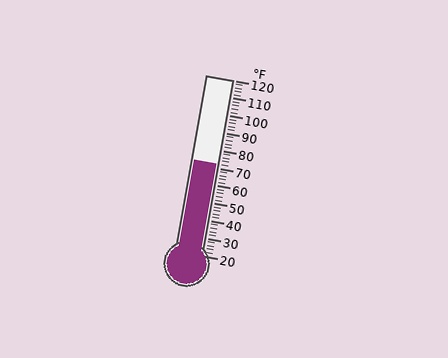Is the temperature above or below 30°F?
The temperature is above 30°F.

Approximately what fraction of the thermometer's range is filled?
The thermometer is filled to approximately 50% of its range.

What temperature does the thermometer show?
The thermometer shows approximately 72°F.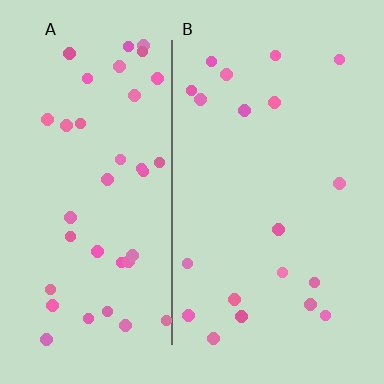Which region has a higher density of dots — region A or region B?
A (the left).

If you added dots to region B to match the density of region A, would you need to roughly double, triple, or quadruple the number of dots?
Approximately double.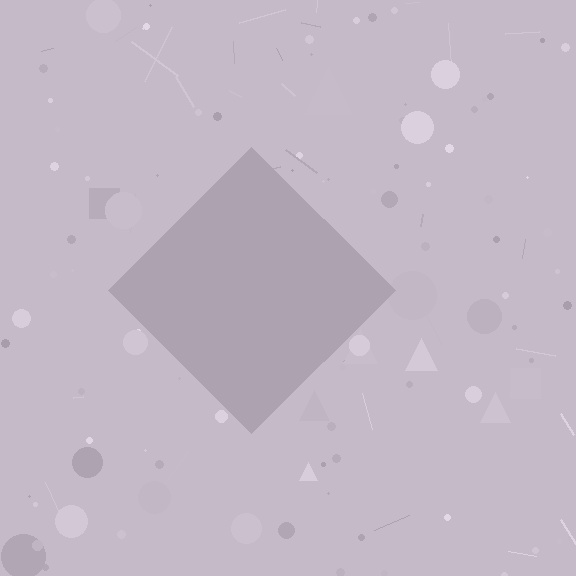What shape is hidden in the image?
A diamond is hidden in the image.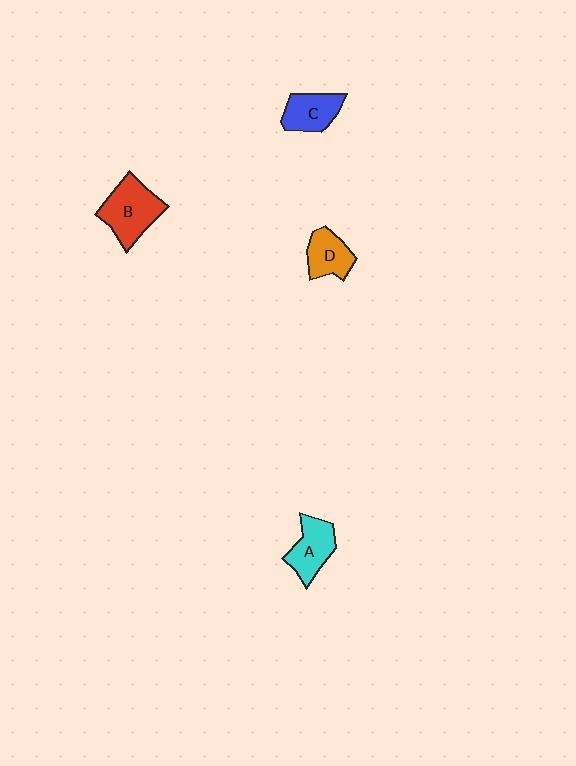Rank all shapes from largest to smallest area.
From largest to smallest: B (red), A (cyan), C (blue), D (orange).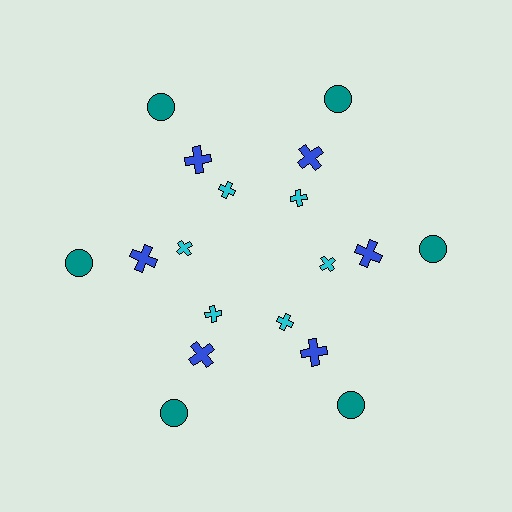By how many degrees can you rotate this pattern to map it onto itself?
The pattern maps onto itself every 60 degrees of rotation.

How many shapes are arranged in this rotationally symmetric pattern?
There are 18 shapes, arranged in 6 groups of 3.